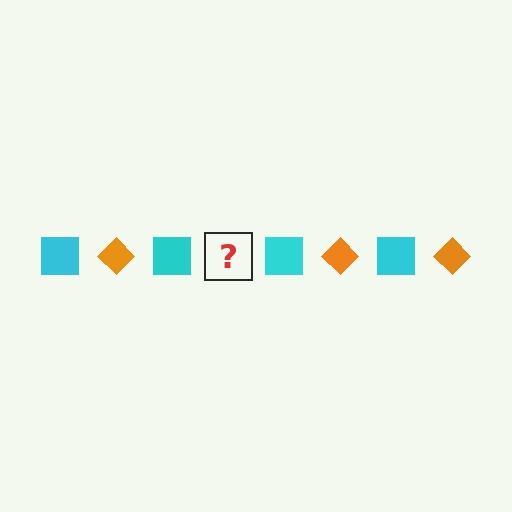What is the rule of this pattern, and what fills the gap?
The rule is that the pattern alternates between cyan square and orange diamond. The gap should be filled with an orange diamond.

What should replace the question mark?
The question mark should be replaced with an orange diamond.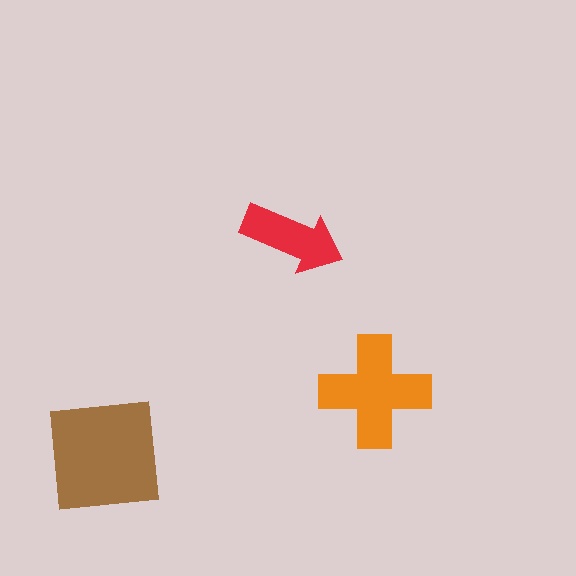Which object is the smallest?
The red arrow.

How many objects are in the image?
There are 3 objects in the image.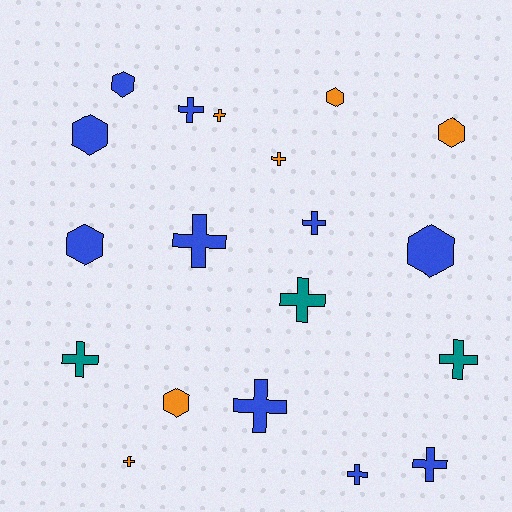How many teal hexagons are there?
There are no teal hexagons.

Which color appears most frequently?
Blue, with 10 objects.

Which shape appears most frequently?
Cross, with 12 objects.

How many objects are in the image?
There are 19 objects.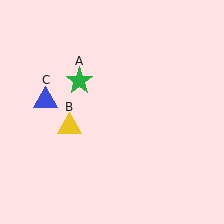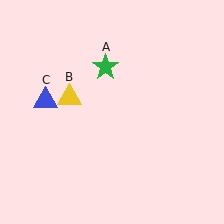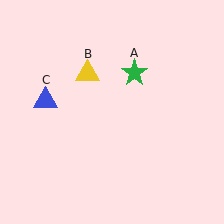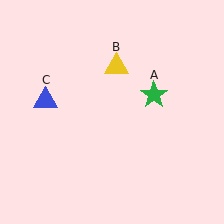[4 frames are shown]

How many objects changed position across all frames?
2 objects changed position: green star (object A), yellow triangle (object B).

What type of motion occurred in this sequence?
The green star (object A), yellow triangle (object B) rotated clockwise around the center of the scene.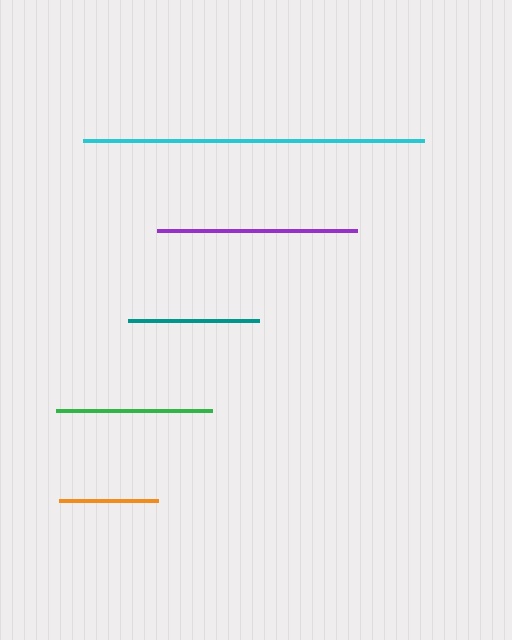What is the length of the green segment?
The green segment is approximately 156 pixels long.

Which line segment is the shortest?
The orange line is the shortest at approximately 99 pixels.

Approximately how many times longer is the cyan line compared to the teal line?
The cyan line is approximately 2.6 times the length of the teal line.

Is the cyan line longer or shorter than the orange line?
The cyan line is longer than the orange line.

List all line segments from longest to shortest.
From longest to shortest: cyan, purple, green, teal, orange.